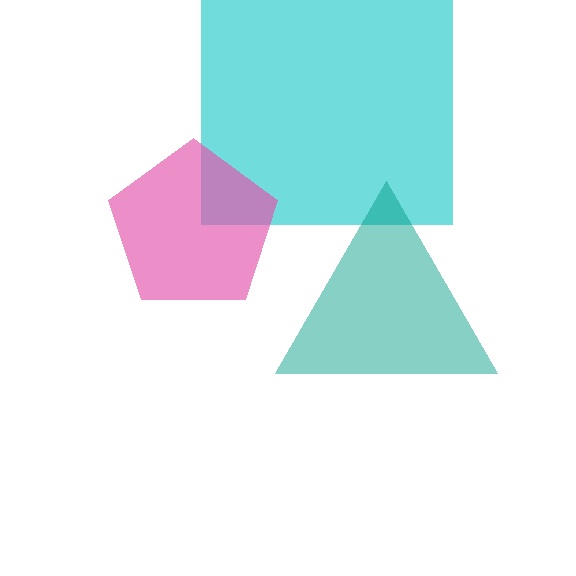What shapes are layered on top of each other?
The layered shapes are: a cyan square, a teal triangle, a pink pentagon.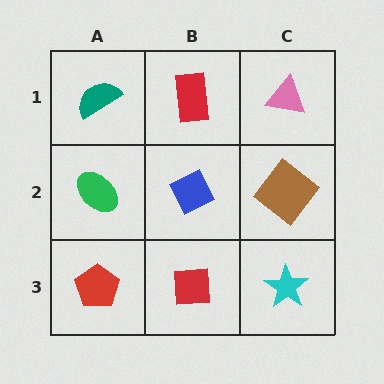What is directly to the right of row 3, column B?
A cyan star.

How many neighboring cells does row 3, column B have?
3.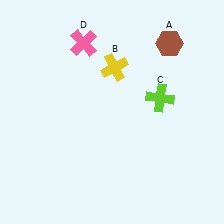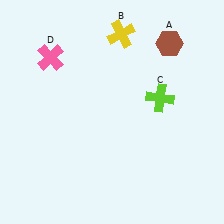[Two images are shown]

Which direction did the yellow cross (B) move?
The yellow cross (B) moved up.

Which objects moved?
The objects that moved are: the yellow cross (B), the pink cross (D).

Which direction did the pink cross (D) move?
The pink cross (D) moved left.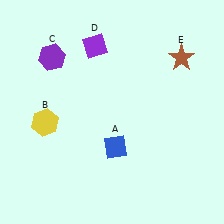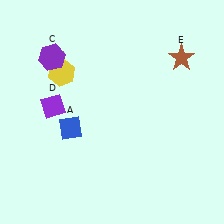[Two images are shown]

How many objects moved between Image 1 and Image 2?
3 objects moved between the two images.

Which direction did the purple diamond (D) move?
The purple diamond (D) moved down.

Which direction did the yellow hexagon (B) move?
The yellow hexagon (B) moved up.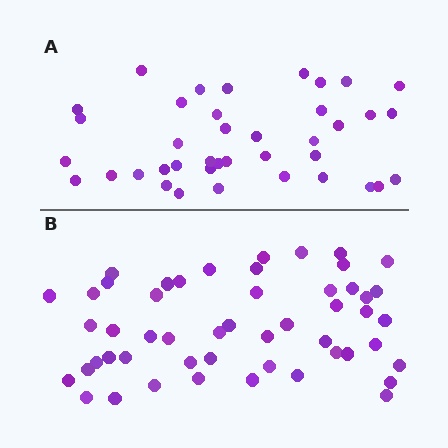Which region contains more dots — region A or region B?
Region B (the bottom region) has more dots.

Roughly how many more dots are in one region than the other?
Region B has roughly 12 or so more dots than region A.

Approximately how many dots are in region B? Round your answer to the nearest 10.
About 50 dots. (The exact count is 51, which rounds to 50.)